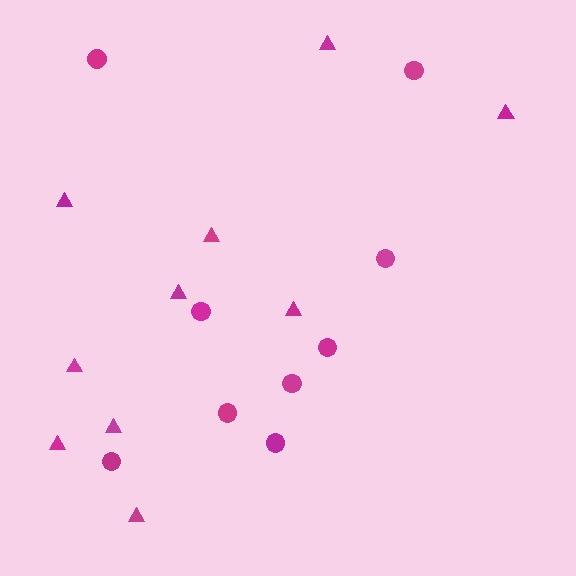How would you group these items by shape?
There are 2 groups: one group of triangles (10) and one group of circles (9).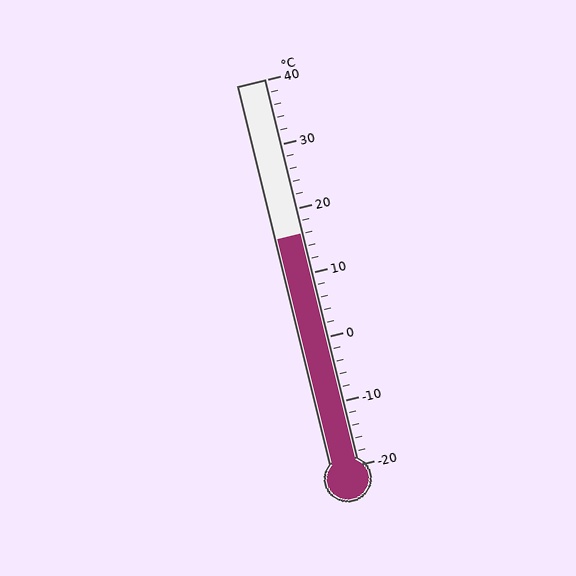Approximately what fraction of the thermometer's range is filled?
The thermometer is filled to approximately 60% of its range.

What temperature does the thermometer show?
The thermometer shows approximately 16°C.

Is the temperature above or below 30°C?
The temperature is below 30°C.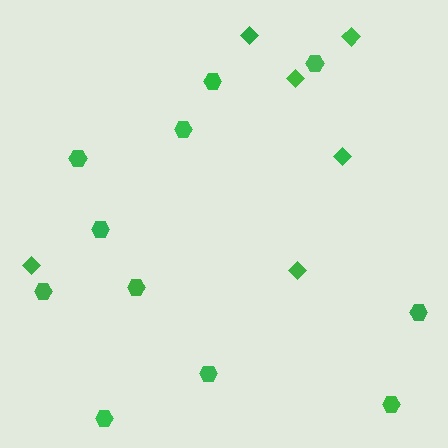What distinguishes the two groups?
There are 2 groups: one group of diamonds (6) and one group of hexagons (11).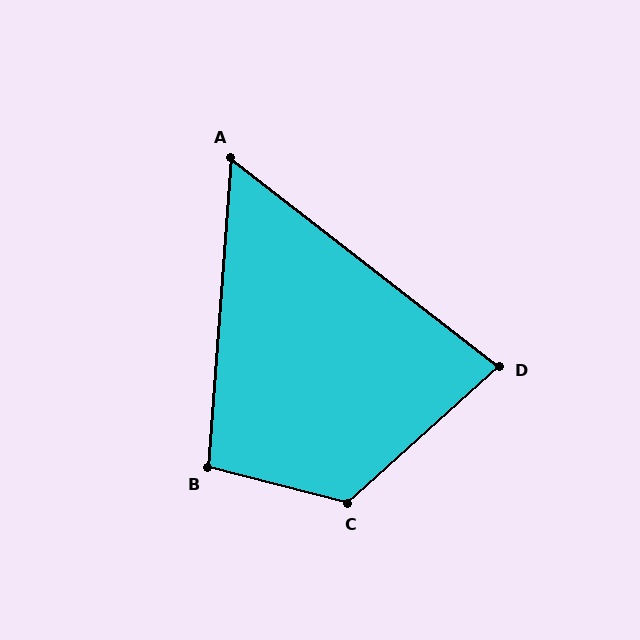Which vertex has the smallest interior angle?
A, at approximately 56 degrees.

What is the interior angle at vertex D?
Approximately 80 degrees (acute).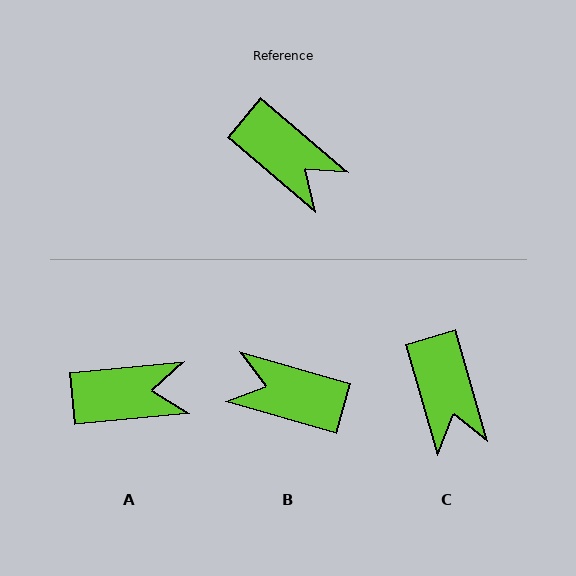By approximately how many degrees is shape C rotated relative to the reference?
Approximately 34 degrees clockwise.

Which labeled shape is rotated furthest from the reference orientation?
B, about 156 degrees away.